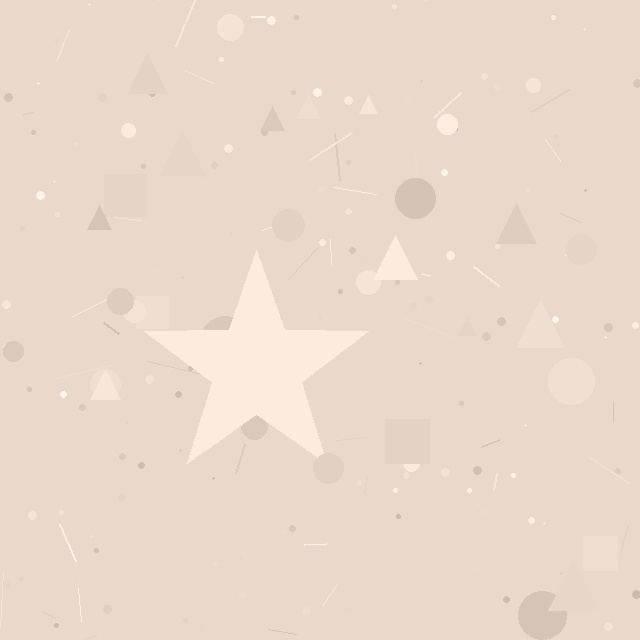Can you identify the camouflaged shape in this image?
The camouflaged shape is a star.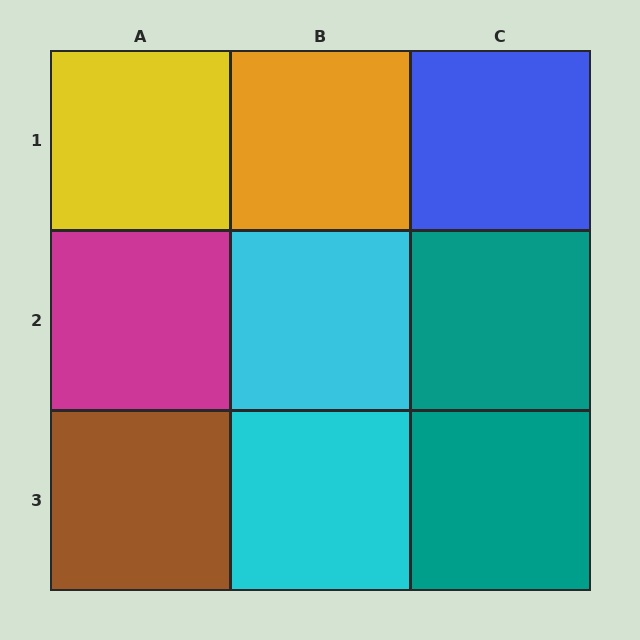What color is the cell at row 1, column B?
Orange.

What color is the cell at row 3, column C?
Teal.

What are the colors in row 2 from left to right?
Magenta, cyan, teal.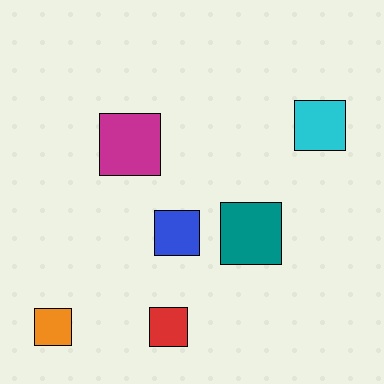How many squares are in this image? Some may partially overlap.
There are 6 squares.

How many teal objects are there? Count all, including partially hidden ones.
There is 1 teal object.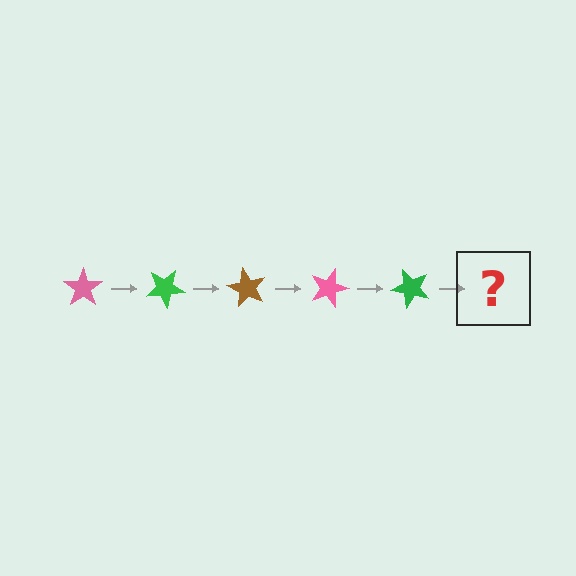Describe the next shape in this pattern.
It should be a brown star, rotated 150 degrees from the start.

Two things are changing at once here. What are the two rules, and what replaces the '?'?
The two rules are that it rotates 30 degrees each step and the color cycles through pink, green, and brown. The '?' should be a brown star, rotated 150 degrees from the start.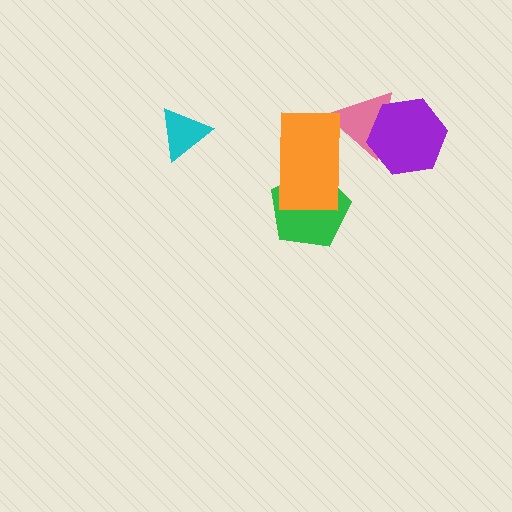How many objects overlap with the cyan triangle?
0 objects overlap with the cyan triangle.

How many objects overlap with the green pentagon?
1 object overlaps with the green pentagon.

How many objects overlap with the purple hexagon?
1 object overlaps with the purple hexagon.